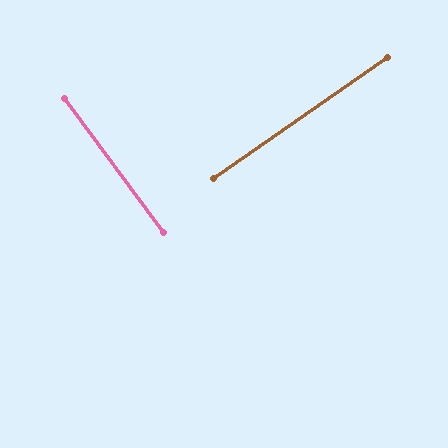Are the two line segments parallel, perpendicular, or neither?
Perpendicular — they meet at approximately 89°.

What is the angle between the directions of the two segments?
Approximately 89 degrees.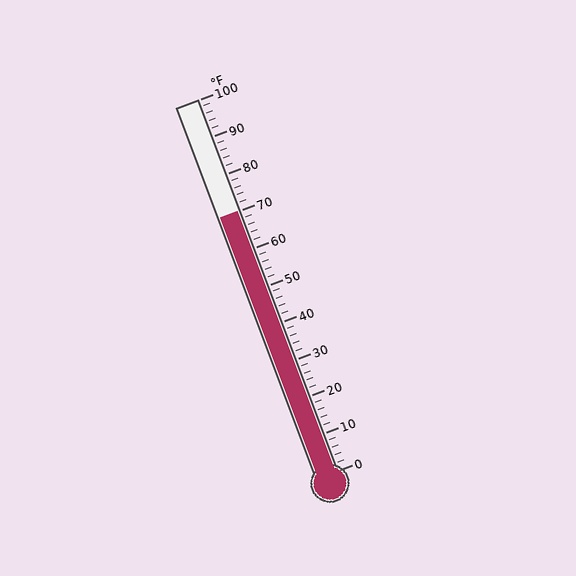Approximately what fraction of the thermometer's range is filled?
The thermometer is filled to approximately 70% of its range.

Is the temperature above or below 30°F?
The temperature is above 30°F.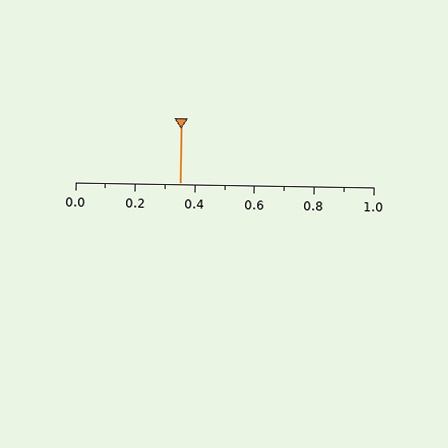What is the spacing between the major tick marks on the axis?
The major ticks are spaced 0.2 apart.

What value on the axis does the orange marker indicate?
The marker indicates approximately 0.35.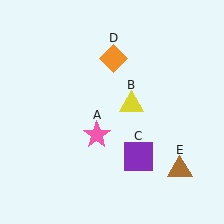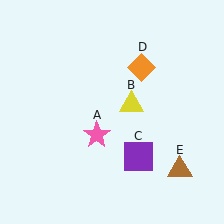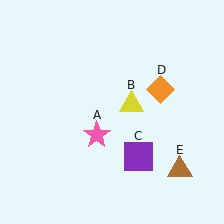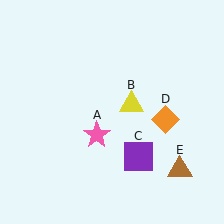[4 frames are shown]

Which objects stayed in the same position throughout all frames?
Pink star (object A) and yellow triangle (object B) and purple square (object C) and brown triangle (object E) remained stationary.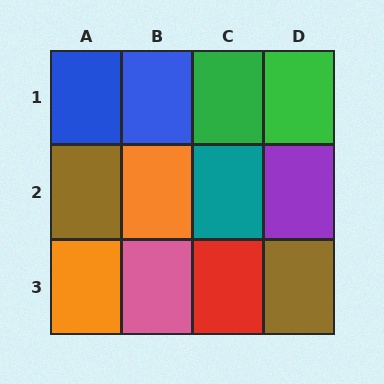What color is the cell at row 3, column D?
Brown.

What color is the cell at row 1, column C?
Green.